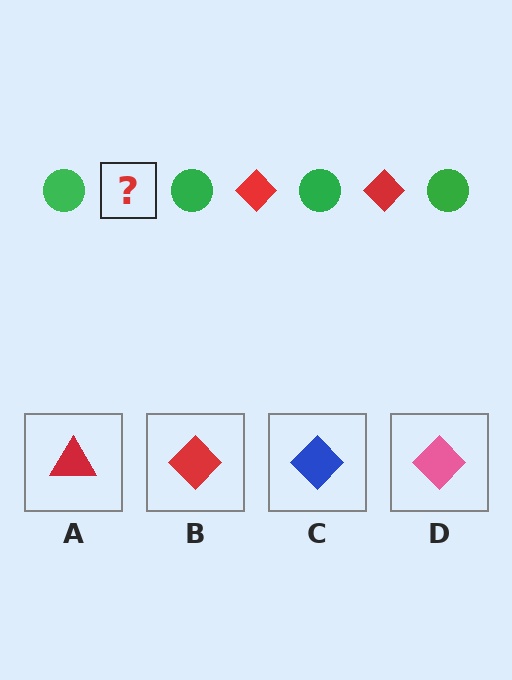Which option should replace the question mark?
Option B.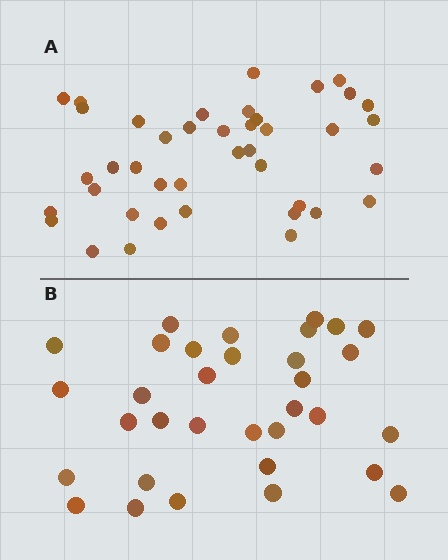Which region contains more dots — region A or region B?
Region A (the top region) has more dots.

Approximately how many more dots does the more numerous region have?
Region A has roughly 8 or so more dots than region B.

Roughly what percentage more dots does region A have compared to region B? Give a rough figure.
About 25% more.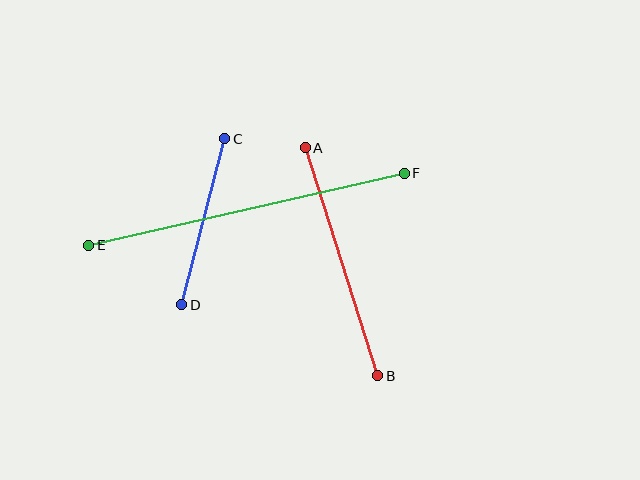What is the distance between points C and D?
The distance is approximately 171 pixels.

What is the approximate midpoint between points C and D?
The midpoint is at approximately (203, 222) pixels.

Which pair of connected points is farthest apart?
Points E and F are farthest apart.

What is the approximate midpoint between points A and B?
The midpoint is at approximately (341, 262) pixels.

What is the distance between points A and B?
The distance is approximately 240 pixels.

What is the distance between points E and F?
The distance is approximately 324 pixels.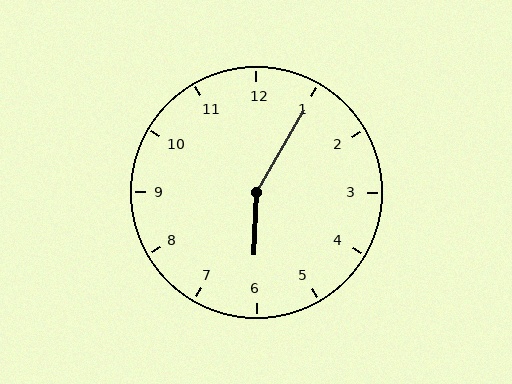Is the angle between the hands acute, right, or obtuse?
It is obtuse.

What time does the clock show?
6:05.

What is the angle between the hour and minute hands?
Approximately 152 degrees.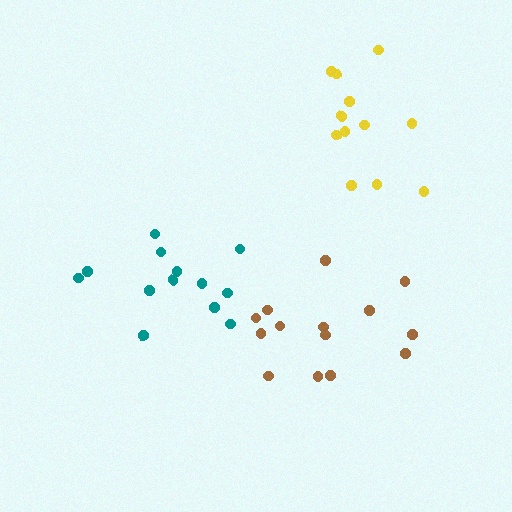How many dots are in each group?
Group 1: 13 dots, Group 2: 14 dots, Group 3: 12 dots (39 total).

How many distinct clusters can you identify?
There are 3 distinct clusters.